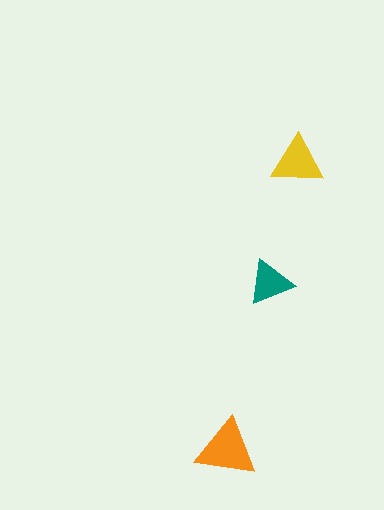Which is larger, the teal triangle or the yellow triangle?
The yellow one.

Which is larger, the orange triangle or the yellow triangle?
The orange one.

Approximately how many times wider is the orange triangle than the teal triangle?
About 1.5 times wider.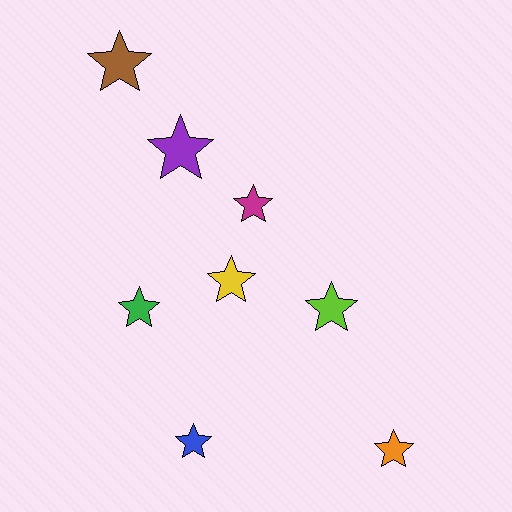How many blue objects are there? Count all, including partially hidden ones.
There is 1 blue object.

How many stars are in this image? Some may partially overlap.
There are 8 stars.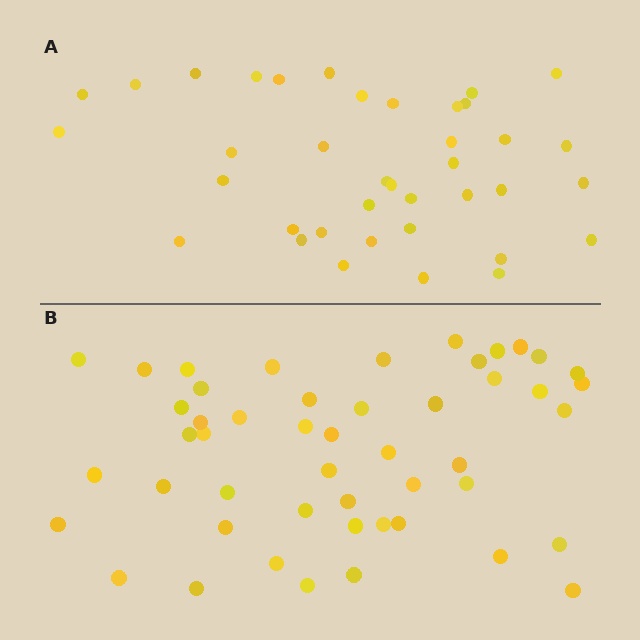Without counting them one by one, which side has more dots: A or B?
Region B (the bottom region) has more dots.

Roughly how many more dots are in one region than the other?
Region B has roughly 12 or so more dots than region A.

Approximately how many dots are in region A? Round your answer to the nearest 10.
About 40 dots. (The exact count is 38, which rounds to 40.)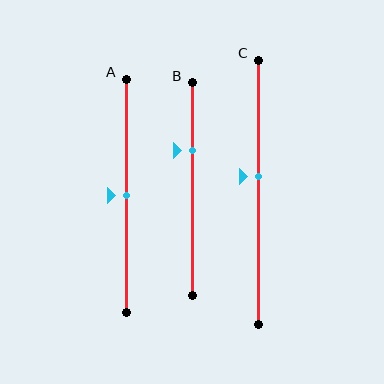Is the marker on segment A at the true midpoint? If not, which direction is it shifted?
Yes, the marker on segment A is at the true midpoint.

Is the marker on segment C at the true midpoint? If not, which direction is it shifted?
No, the marker on segment C is shifted upward by about 6% of the segment length.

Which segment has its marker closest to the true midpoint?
Segment A has its marker closest to the true midpoint.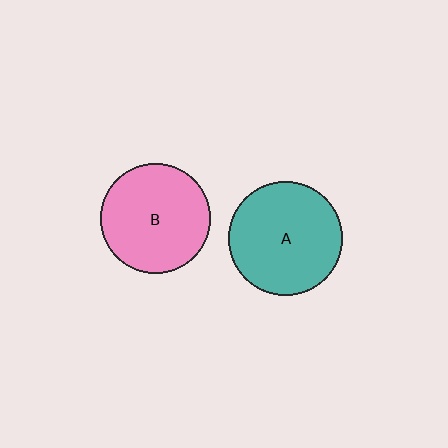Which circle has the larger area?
Circle A (teal).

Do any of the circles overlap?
No, none of the circles overlap.